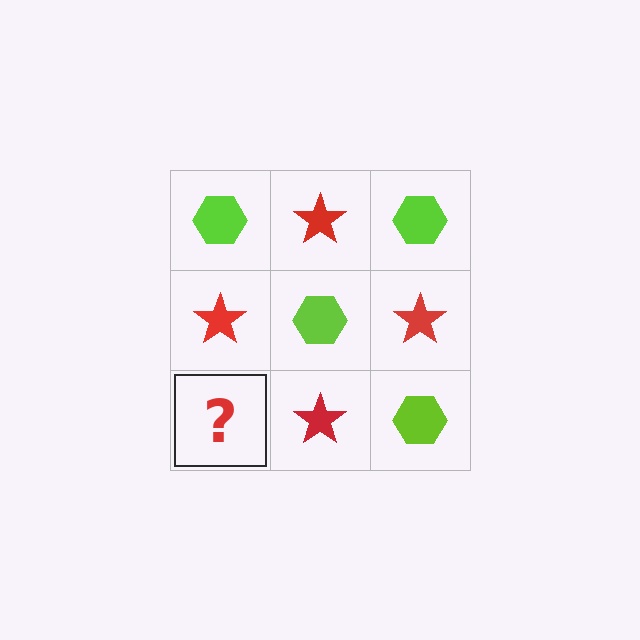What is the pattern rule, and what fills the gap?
The rule is that it alternates lime hexagon and red star in a checkerboard pattern. The gap should be filled with a lime hexagon.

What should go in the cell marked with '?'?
The missing cell should contain a lime hexagon.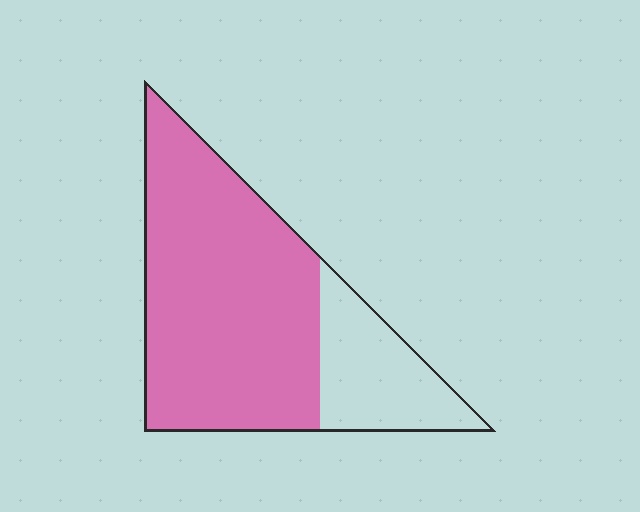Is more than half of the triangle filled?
Yes.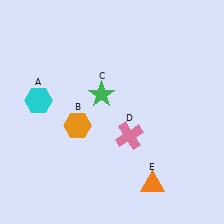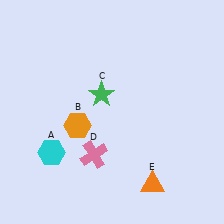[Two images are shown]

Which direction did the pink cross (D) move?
The pink cross (D) moved left.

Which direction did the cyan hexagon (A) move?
The cyan hexagon (A) moved down.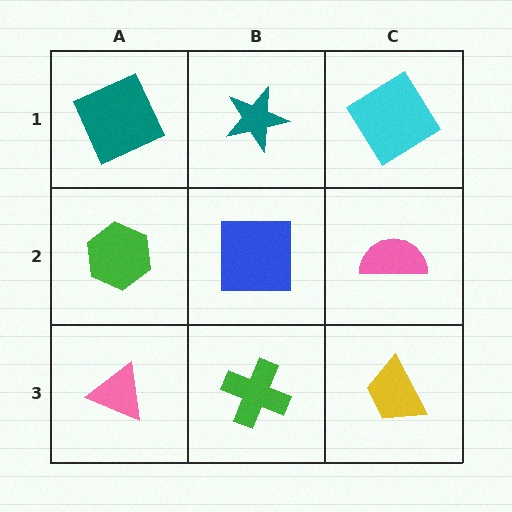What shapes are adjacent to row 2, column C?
A cyan diamond (row 1, column C), a yellow trapezoid (row 3, column C), a blue square (row 2, column B).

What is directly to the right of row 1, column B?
A cyan diamond.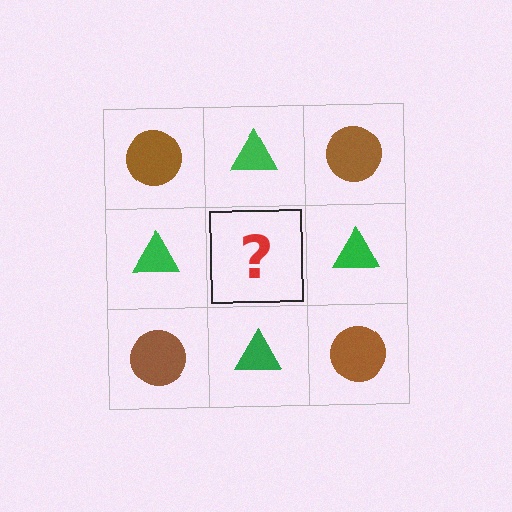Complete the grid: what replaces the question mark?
The question mark should be replaced with a brown circle.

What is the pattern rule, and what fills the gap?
The rule is that it alternates brown circle and green triangle in a checkerboard pattern. The gap should be filled with a brown circle.